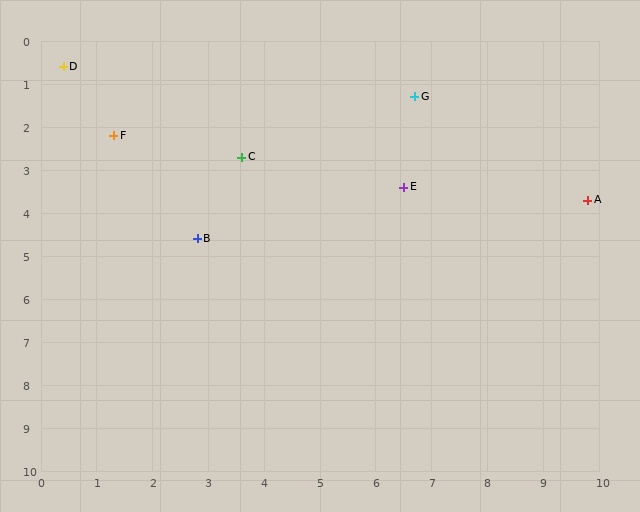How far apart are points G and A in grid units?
Points G and A are about 3.9 grid units apart.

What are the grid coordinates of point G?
Point G is at approximately (6.7, 1.3).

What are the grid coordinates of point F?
Point F is at approximately (1.3, 2.2).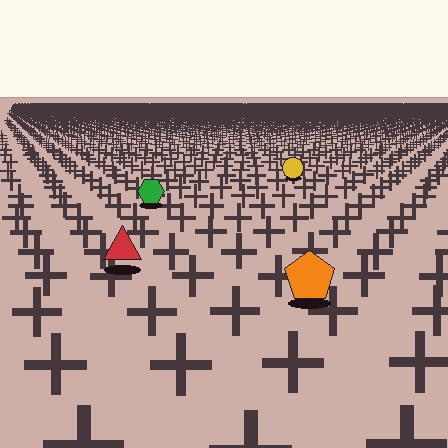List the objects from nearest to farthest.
From nearest to farthest: the orange pentagon, the red triangle, the green hexagon, the yellow circle.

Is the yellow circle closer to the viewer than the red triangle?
No. The red triangle is closer — you can tell from the texture gradient: the ground texture is coarser near it.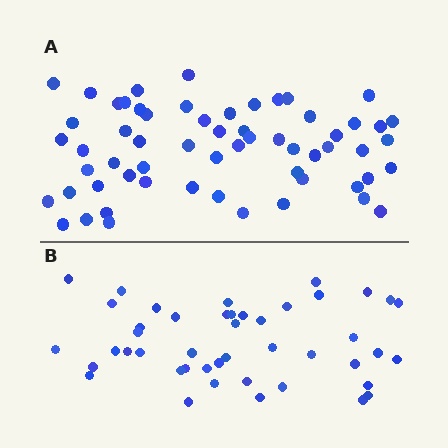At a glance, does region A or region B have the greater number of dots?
Region A (the top region) has more dots.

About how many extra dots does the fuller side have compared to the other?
Region A has approximately 15 more dots than region B.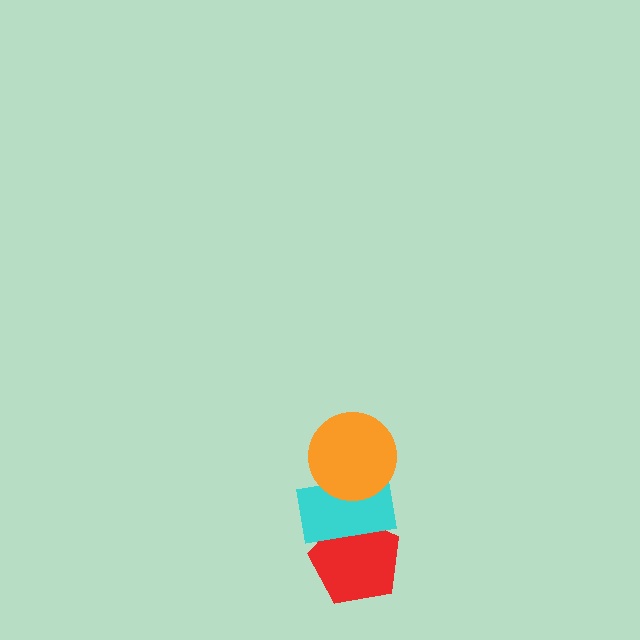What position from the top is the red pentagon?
The red pentagon is 3rd from the top.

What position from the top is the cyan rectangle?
The cyan rectangle is 2nd from the top.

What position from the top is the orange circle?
The orange circle is 1st from the top.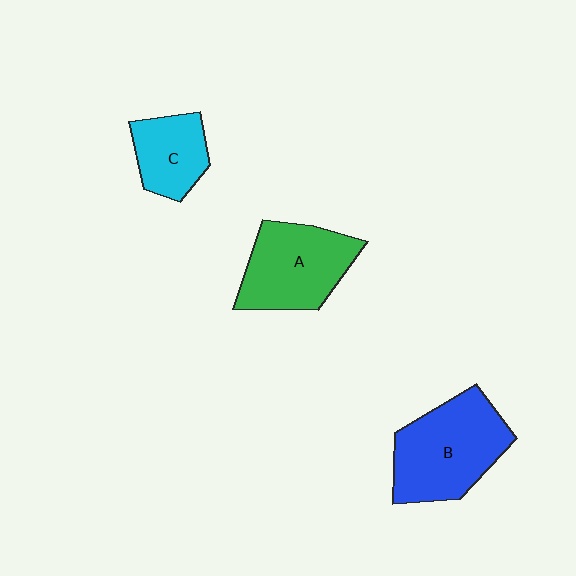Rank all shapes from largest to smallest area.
From largest to smallest: B (blue), A (green), C (cyan).